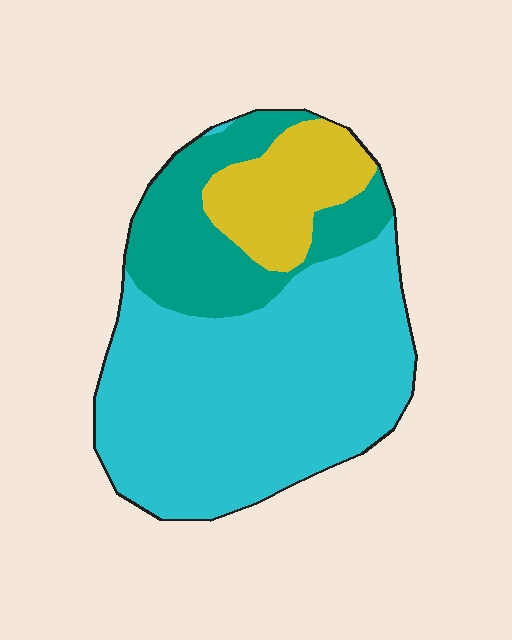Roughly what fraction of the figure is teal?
Teal covers around 25% of the figure.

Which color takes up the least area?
Yellow, at roughly 15%.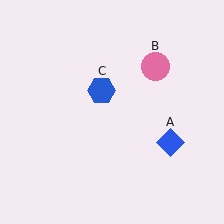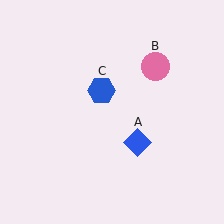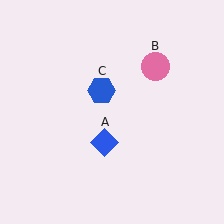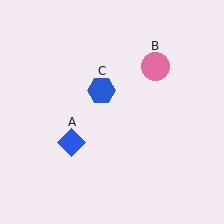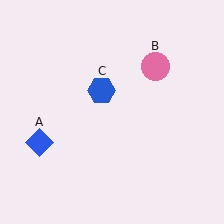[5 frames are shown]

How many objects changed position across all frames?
1 object changed position: blue diamond (object A).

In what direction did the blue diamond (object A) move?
The blue diamond (object A) moved left.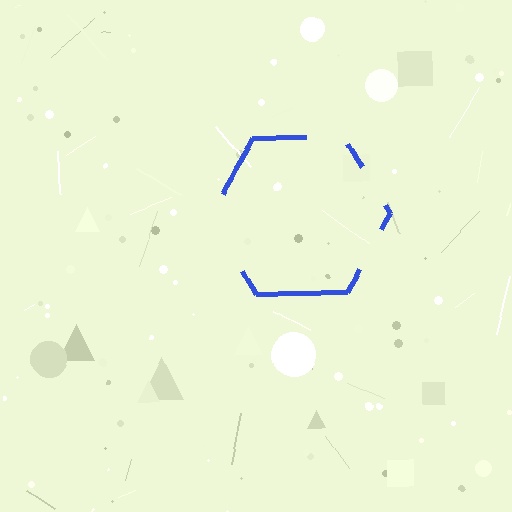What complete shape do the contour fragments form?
The contour fragments form a hexagon.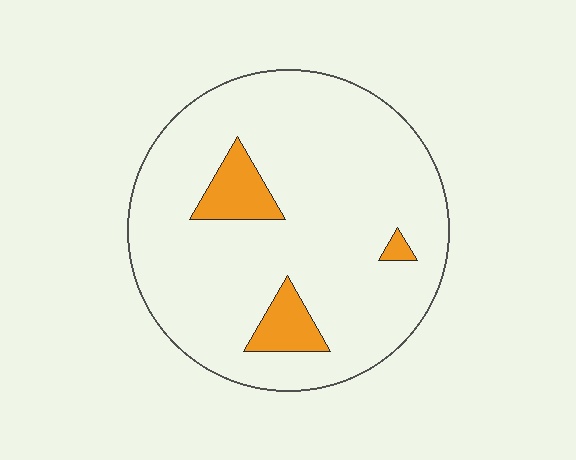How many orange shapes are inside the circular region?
3.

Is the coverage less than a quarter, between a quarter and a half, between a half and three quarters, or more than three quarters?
Less than a quarter.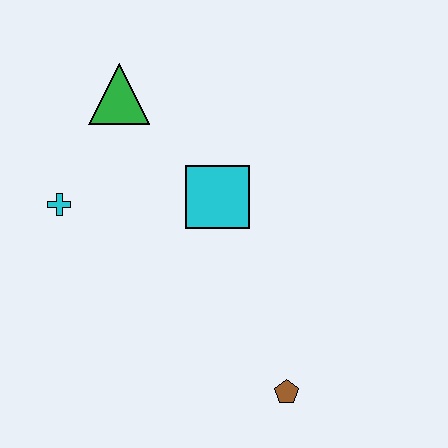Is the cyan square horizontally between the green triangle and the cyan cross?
No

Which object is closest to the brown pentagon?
The cyan square is closest to the brown pentagon.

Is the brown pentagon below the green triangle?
Yes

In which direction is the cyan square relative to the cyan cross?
The cyan square is to the right of the cyan cross.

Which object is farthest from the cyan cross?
The brown pentagon is farthest from the cyan cross.